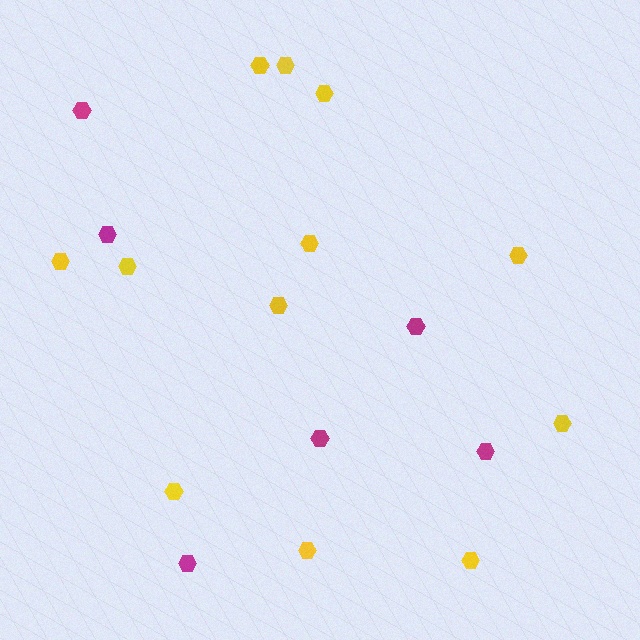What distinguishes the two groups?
There are 2 groups: one group of magenta hexagons (6) and one group of yellow hexagons (12).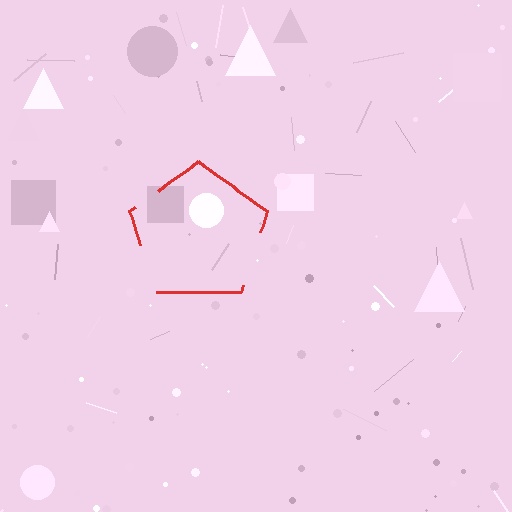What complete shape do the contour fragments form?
The contour fragments form a pentagon.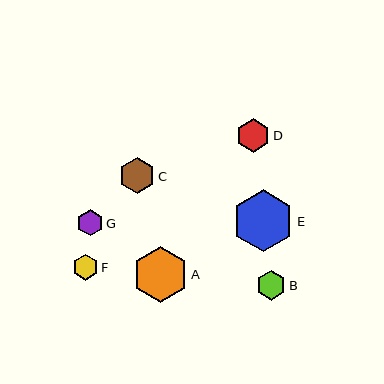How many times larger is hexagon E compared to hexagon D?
Hexagon E is approximately 1.8 times the size of hexagon D.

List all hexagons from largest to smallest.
From largest to smallest: E, A, C, D, B, G, F.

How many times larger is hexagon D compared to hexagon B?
Hexagon D is approximately 1.1 times the size of hexagon B.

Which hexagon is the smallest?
Hexagon F is the smallest with a size of approximately 26 pixels.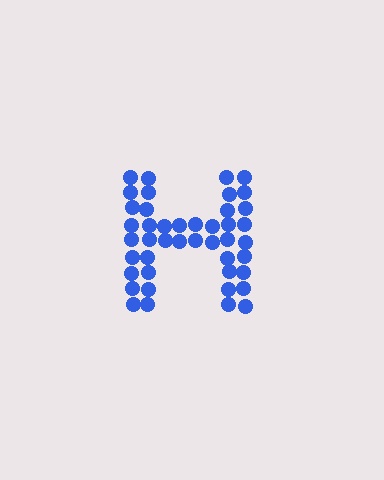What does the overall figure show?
The overall figure shows the letter H.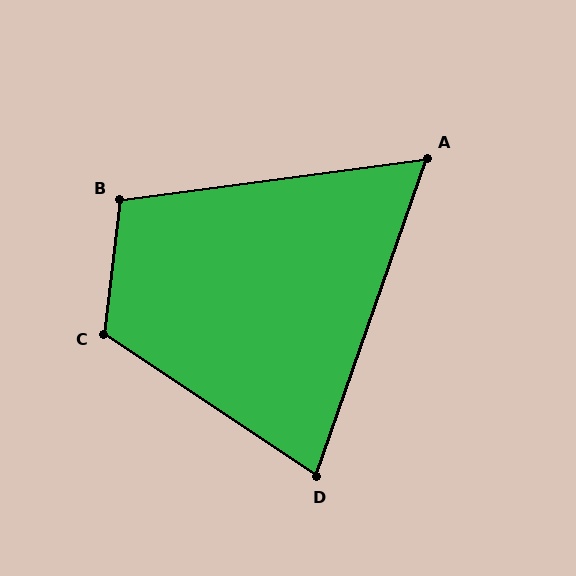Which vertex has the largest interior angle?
C, at approximately 117 degrees.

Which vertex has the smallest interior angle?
A, at approximately 63 degrees.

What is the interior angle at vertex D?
Approximately 76 degrees (acute).